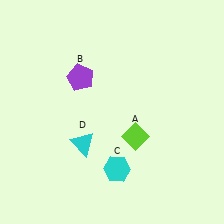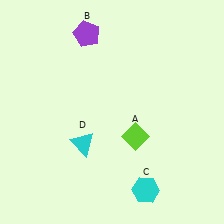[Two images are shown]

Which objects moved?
The objects that moved are: the purple pentagon (B), the cyan hexagon (C).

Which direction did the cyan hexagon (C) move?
The cyan hexagon (C) moved right.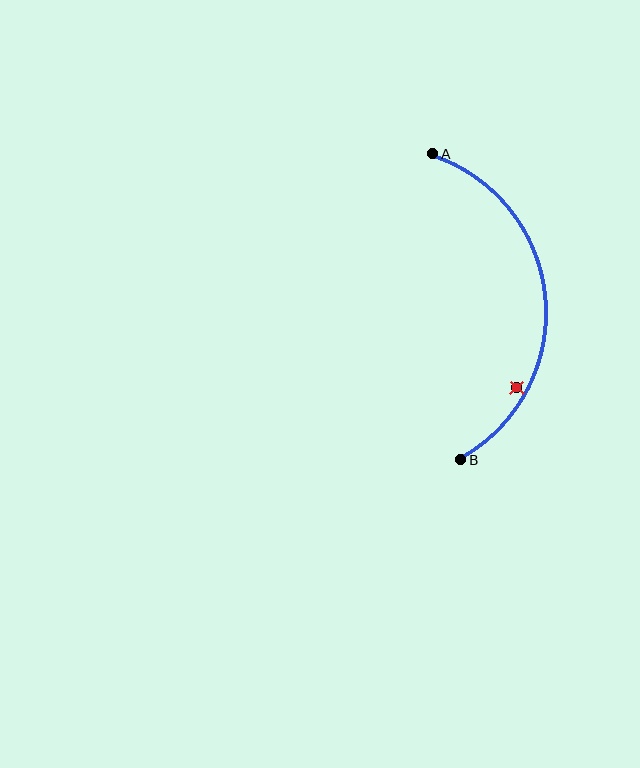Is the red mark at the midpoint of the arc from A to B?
No — the red mark does not lie on the arc at all. It sits slightly inside the curve.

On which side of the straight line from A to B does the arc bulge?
The arc bulges to the right of the straight line connecting A and B.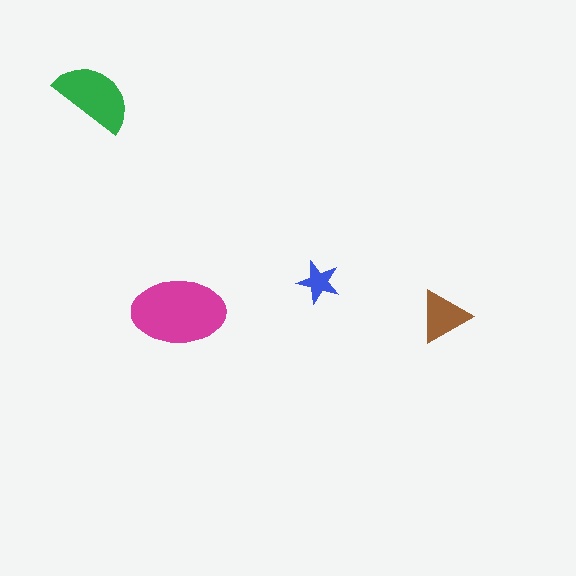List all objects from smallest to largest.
The blue star, the brown triangle, the green semicircle, the magenta ellipse.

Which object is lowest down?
The brown triangle is bottommost.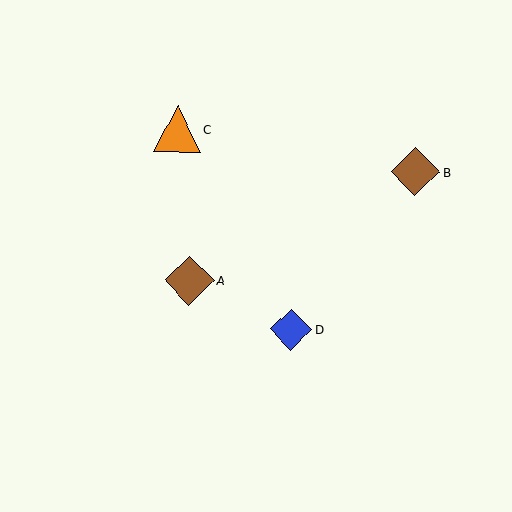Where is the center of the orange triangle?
The center of the orange triangle is at (178, 129).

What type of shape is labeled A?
Shape A is a brown diamond.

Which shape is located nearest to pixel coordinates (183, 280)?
The brown diamond (labeled A) at (189, 281) is nearest to that location.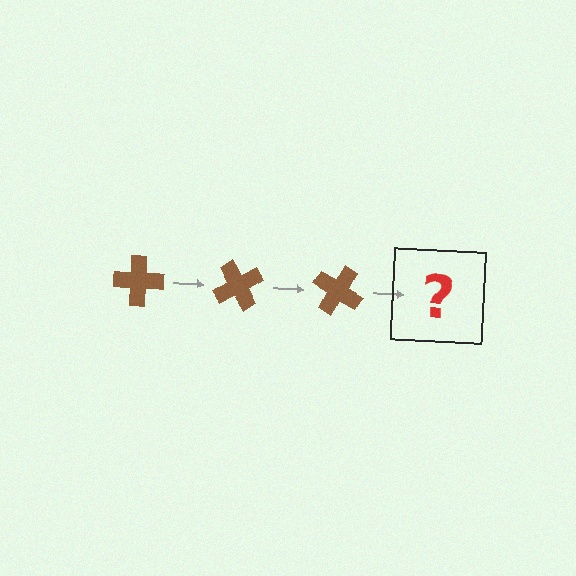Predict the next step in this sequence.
The next step is a brown cross rotated 180 degrees.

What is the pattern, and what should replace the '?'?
The pattern is that the cross rotates 60 degrees each step. The '?' should be a brown cross rotated 180 degrees.